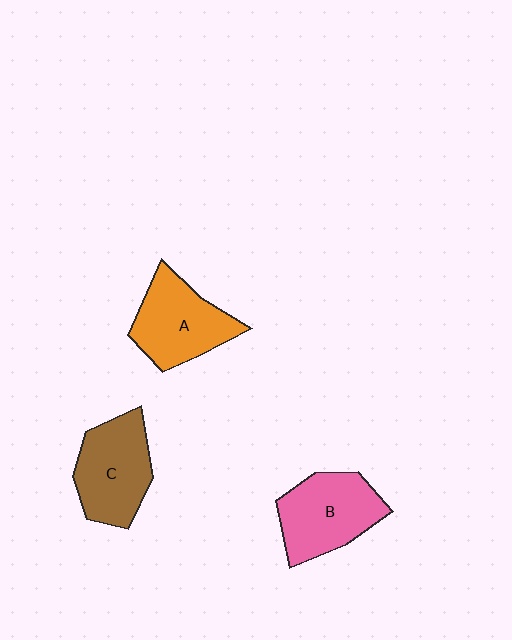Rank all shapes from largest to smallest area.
From largest to smallest: B (pink), C (brown), A (orange).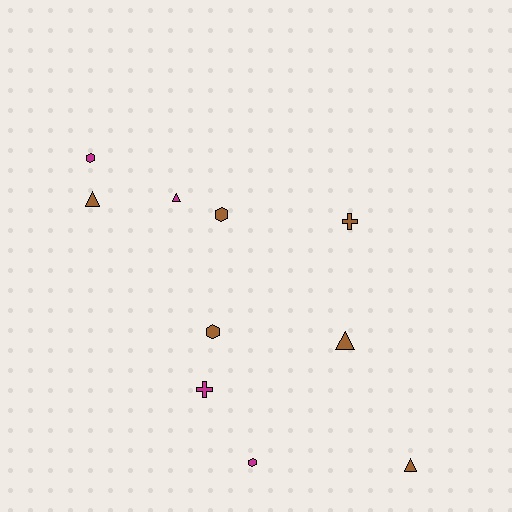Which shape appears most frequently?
Hexagon, with 4 objects.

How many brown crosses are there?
There is 1 brown cross.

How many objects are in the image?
There are 10 objects.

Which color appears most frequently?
Brown, with 6 objects.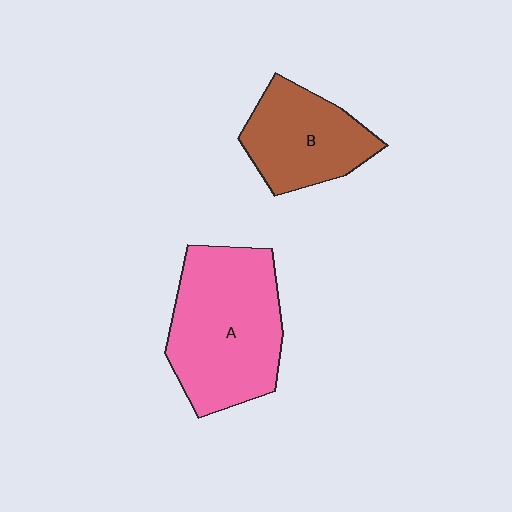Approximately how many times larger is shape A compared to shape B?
Approximately 1.6 times.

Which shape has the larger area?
Shape A (pink).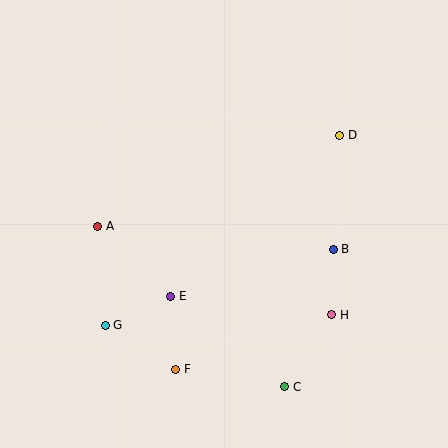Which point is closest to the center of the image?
Point E at (171, 296) is closest to the center.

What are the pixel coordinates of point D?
Point D is at (340, 135).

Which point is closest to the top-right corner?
Point D is closest to the top-right corner.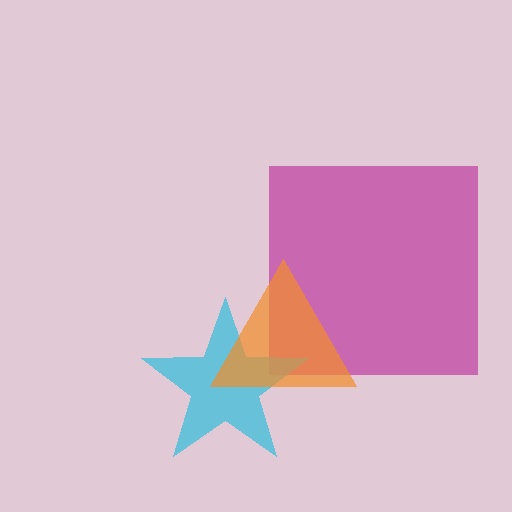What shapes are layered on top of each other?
The layered shapes are: a magenta square, a cyan star, an orange triangle.